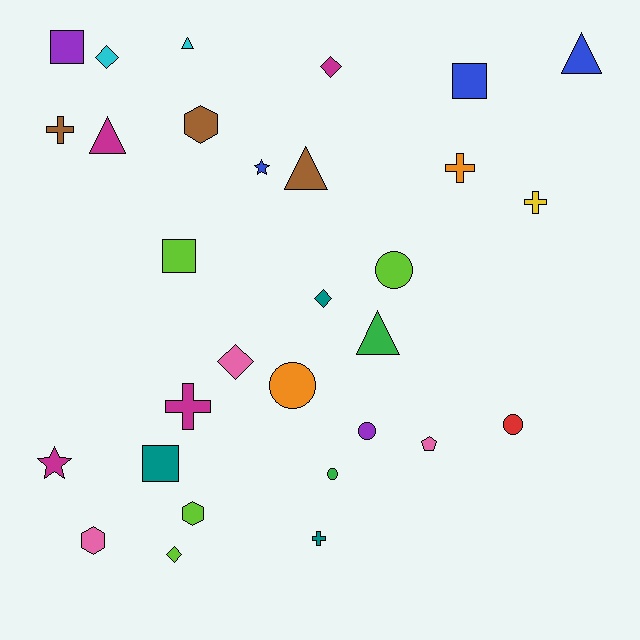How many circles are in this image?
There are 5 circles.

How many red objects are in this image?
There is 1 red object.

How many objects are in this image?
There are 30 objects.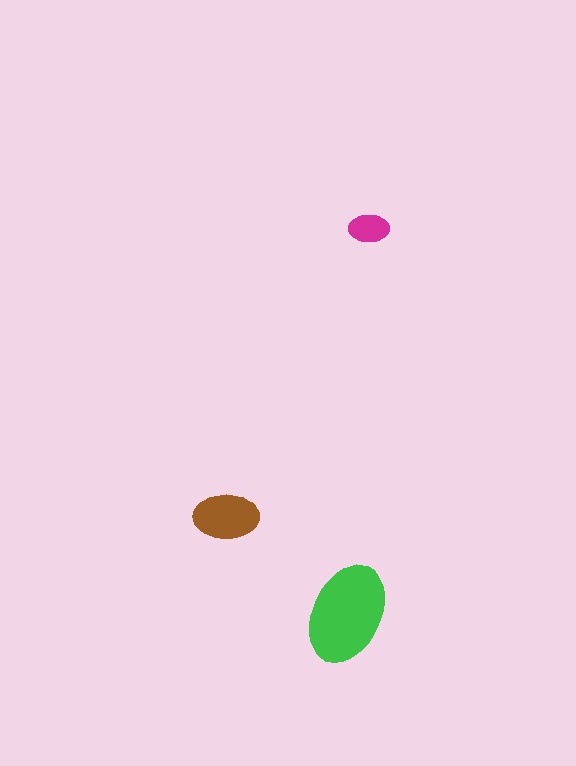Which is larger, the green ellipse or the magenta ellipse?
The green one.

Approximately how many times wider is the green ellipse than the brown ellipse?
About 1.5 times wider.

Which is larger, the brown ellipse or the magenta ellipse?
The brown one.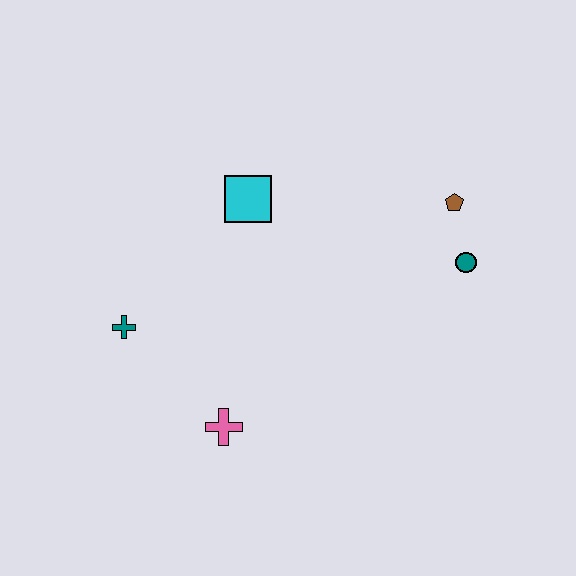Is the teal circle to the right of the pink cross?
Yes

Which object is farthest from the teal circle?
The teal cross is farthest from the teal circle.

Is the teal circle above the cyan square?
No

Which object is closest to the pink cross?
The teal cross is closest to the pink cross.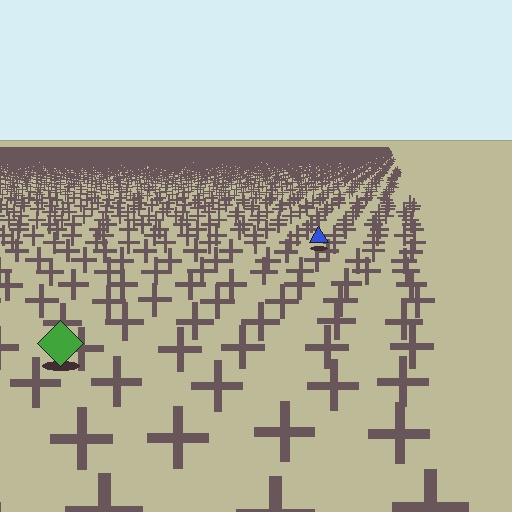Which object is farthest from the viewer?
The blue triangle is farthest from the viewer. It appears smaller and the ground texture around it is denser.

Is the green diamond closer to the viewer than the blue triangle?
Yes. The green diamond is closer — you can tell from the texture gradient: the ground texture is coarser near it.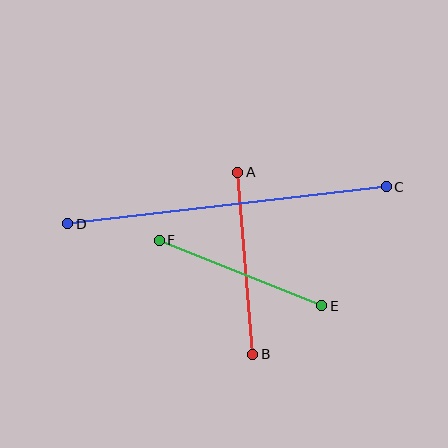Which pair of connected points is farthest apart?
Points C and D are farthest apart.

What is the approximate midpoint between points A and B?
The midpoint is at approximately (245, 263) pixels.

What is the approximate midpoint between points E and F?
The midpoint is at approximately (240, 273) pixels.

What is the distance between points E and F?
The distance is approximately 175 pixels.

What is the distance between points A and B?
The distance is approximately 183 pixels.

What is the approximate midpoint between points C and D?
The midpoint is at approximately (227, 205) pixels.